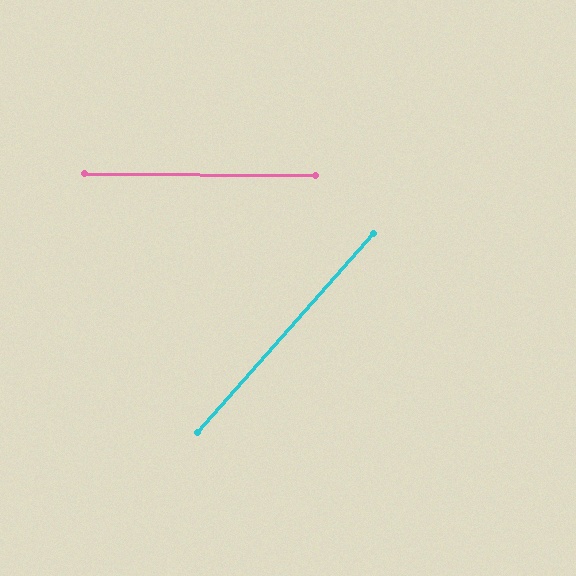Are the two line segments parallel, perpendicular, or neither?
Neither parallel nor perpendicular — they differ by about 49°.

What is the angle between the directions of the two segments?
Approximately 49 degrees.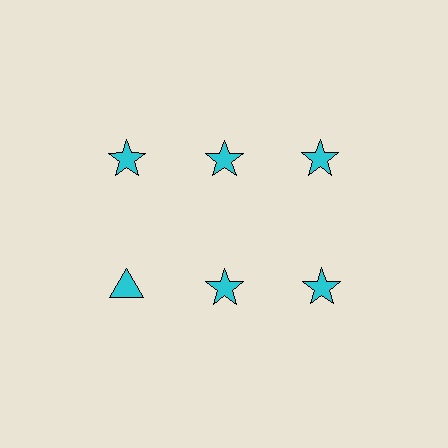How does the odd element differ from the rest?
It has a different shape: triangle instead of star.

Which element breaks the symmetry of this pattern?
The cyan triangle in the second row, leftmost column breaks the symmetry. All other shapes are cyan stars.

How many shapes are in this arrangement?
There are 6 shapes arranged in a grid pattern.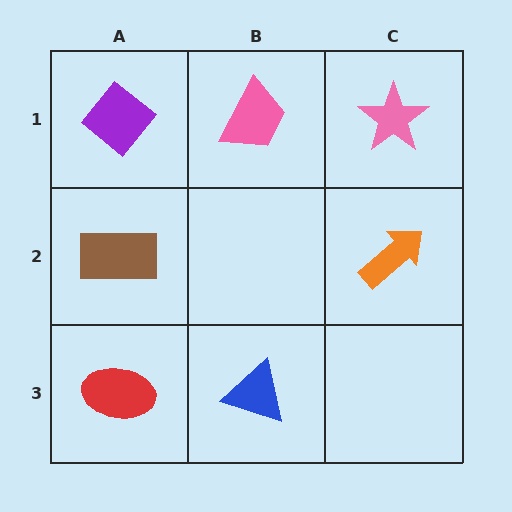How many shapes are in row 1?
3 shapes.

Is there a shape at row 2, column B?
No, that cell is empty.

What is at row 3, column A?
A red ellipse.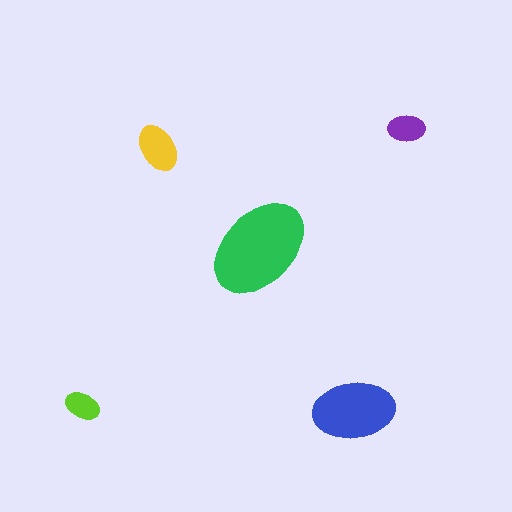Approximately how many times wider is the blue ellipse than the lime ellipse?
About 2.5 times wider.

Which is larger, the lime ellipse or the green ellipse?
The green one.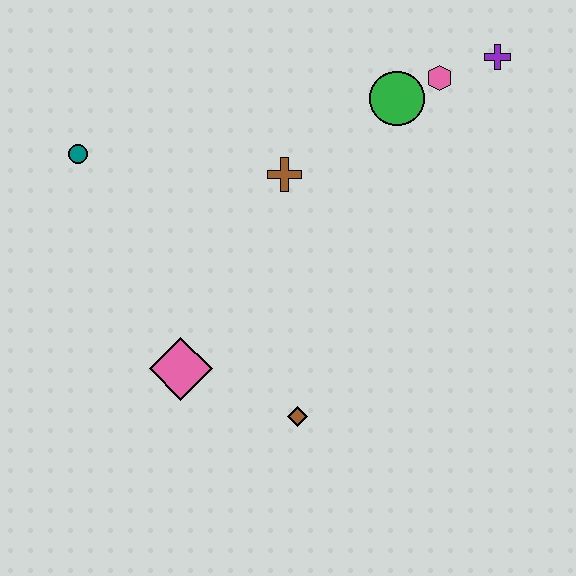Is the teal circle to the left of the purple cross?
Yes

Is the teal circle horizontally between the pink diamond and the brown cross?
No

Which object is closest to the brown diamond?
The pink diamond is closest to the brown diamond.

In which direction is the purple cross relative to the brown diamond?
The purple cross is above the brown diamond.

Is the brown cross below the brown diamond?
No